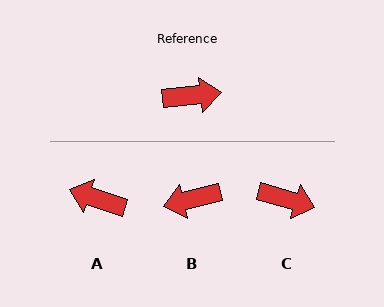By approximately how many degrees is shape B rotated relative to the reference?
Approximately 172 degrees clockwise.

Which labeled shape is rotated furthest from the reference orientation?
B, about 172 degrees away.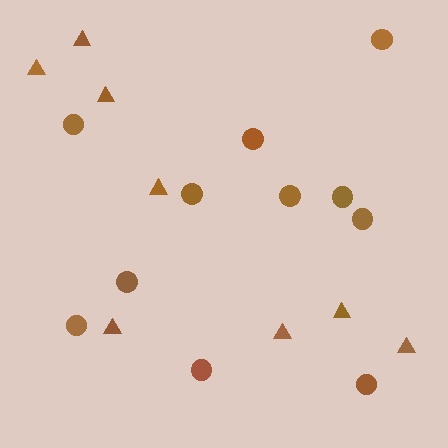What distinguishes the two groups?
There are 2 groups: one group of triangles (8) and one group of circles (11).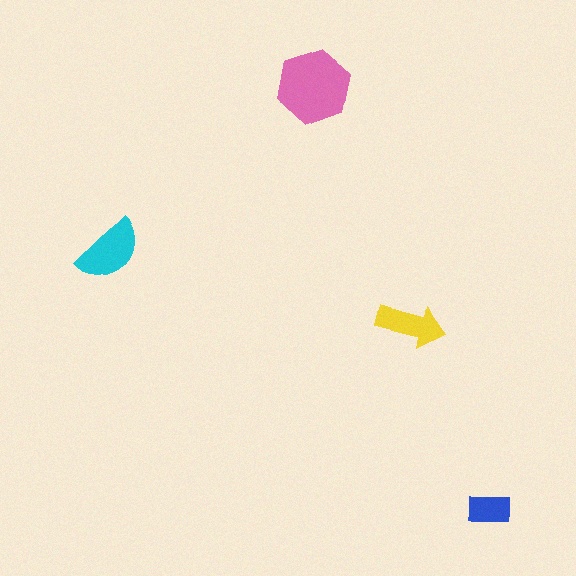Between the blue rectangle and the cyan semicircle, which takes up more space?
The cyan semicircle.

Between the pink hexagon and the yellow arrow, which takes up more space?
The pink hexagon.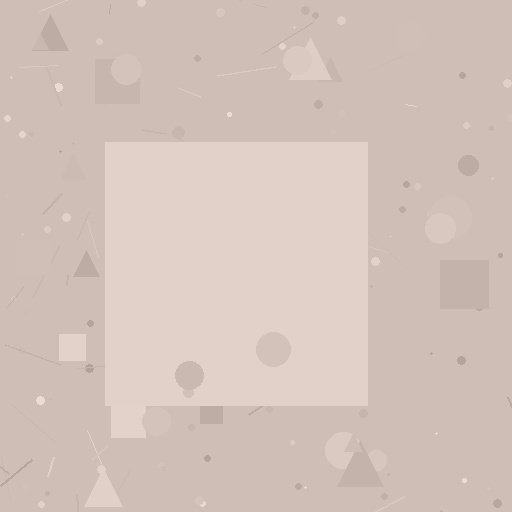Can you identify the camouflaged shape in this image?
The camouflaged shape is a square.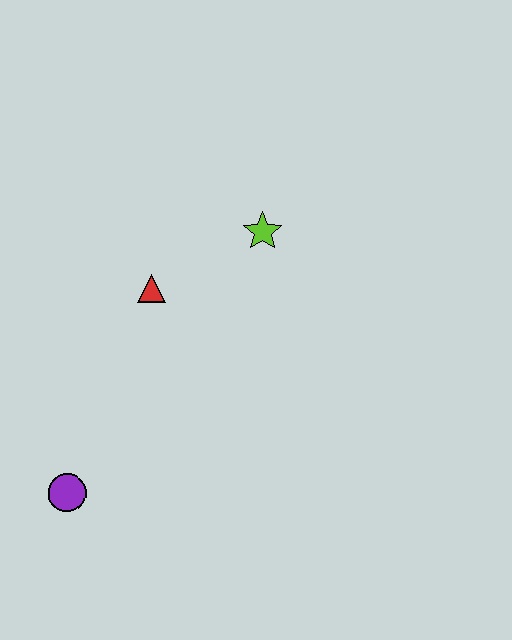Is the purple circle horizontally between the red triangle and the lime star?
No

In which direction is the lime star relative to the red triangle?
The lime star is to the right of the red triangle.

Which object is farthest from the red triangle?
The purple circle is farthest from the red triangle.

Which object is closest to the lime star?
The red triangle is closest to the lime star.